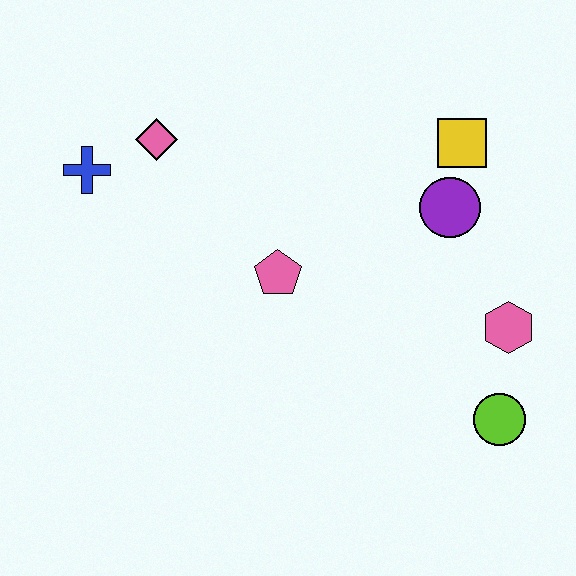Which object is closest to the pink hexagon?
The lime circle is closest to the pink hexagon.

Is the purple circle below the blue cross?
Yes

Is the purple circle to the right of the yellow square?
No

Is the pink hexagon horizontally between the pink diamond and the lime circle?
No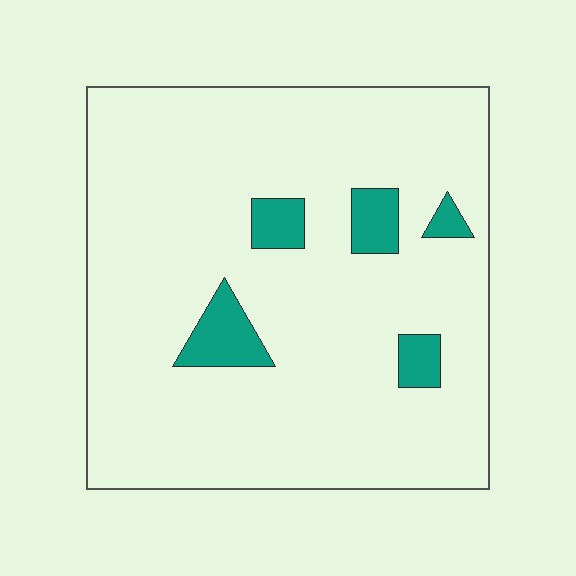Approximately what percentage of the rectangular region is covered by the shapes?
Approximately 10%.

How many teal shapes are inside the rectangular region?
5.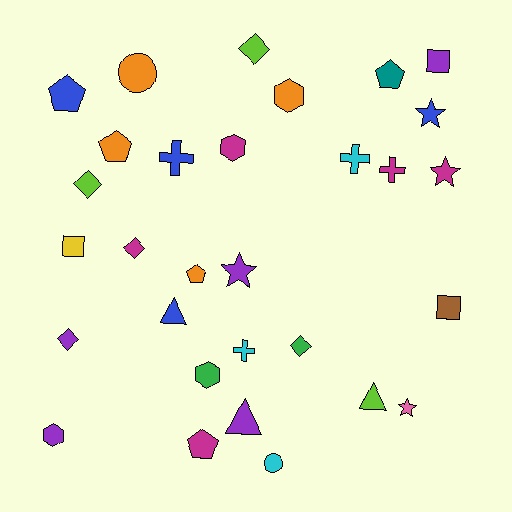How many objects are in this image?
There are 30 objects.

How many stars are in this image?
There are 4 stars.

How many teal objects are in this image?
There is 1 teal object.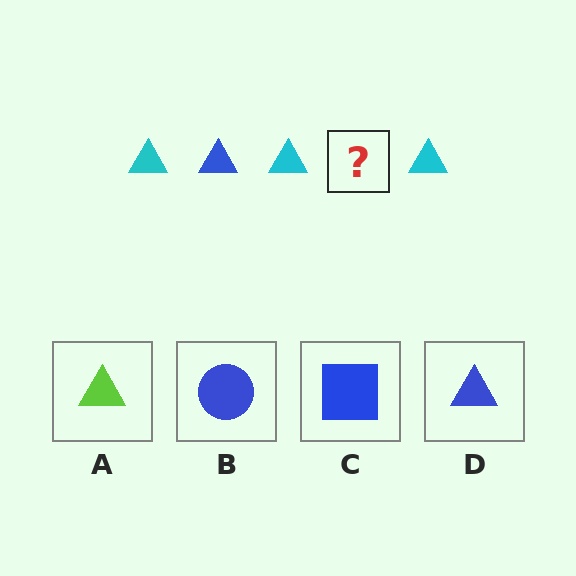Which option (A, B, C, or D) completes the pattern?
D.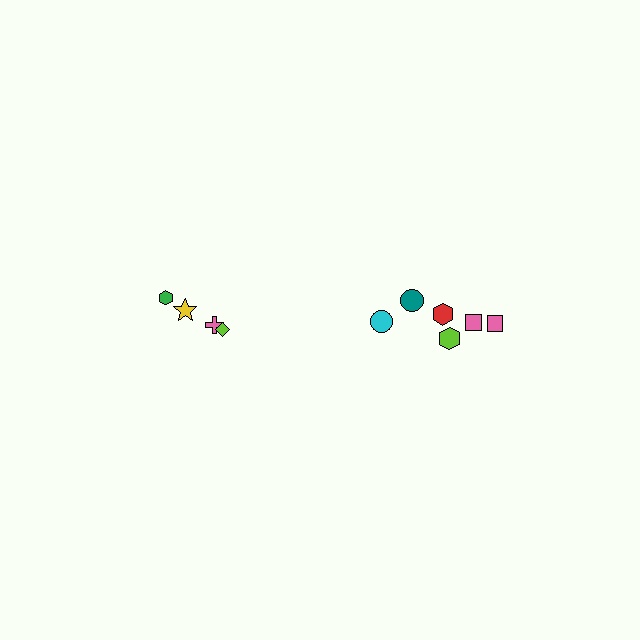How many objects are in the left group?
There are 4 objects.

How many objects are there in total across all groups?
There are 10 objects.